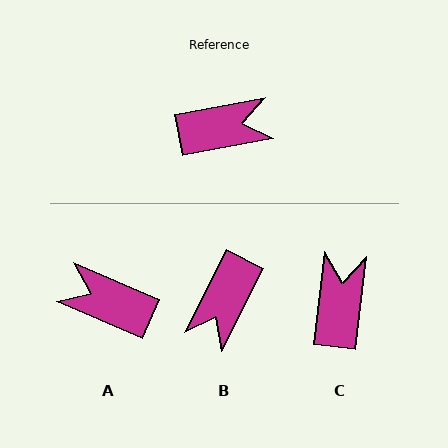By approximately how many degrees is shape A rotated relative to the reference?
Approximately 146 degrees counter-clockwise.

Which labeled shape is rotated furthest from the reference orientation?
A, about 146 degrees away.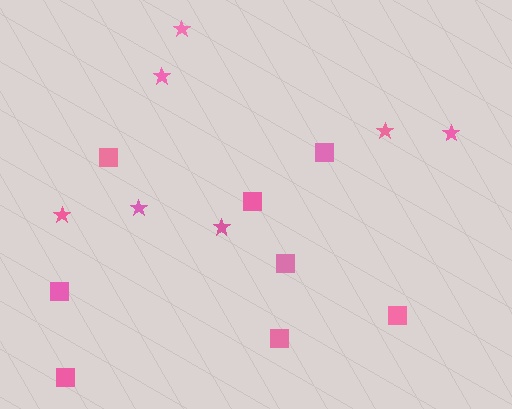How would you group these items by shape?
There are 2 groups: one group of squares (8) and one group of stars (7).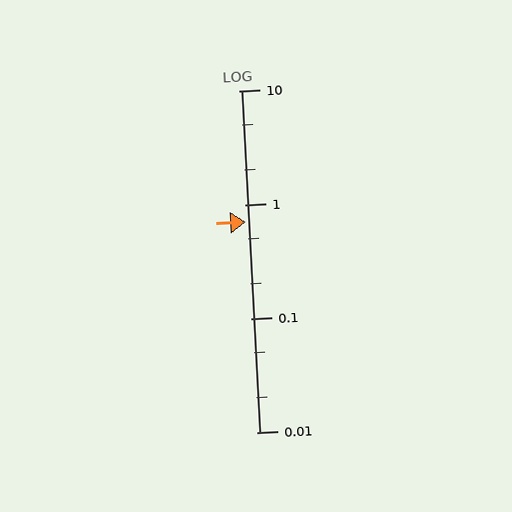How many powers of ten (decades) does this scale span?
The scale spans 3 decades, from 0.01 to 10.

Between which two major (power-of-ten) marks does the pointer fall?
The pointer is between 0.1 and 1.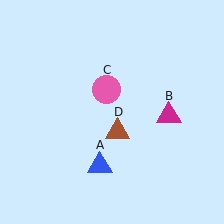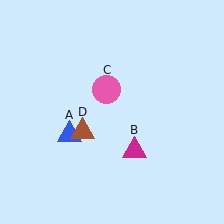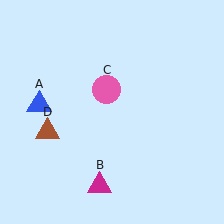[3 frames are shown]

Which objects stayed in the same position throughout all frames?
Pink circle (object C) remained stationary.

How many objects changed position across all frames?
3 objects changed position: blue triangle (object A), magenta triangle (object B), brown triangle (object D).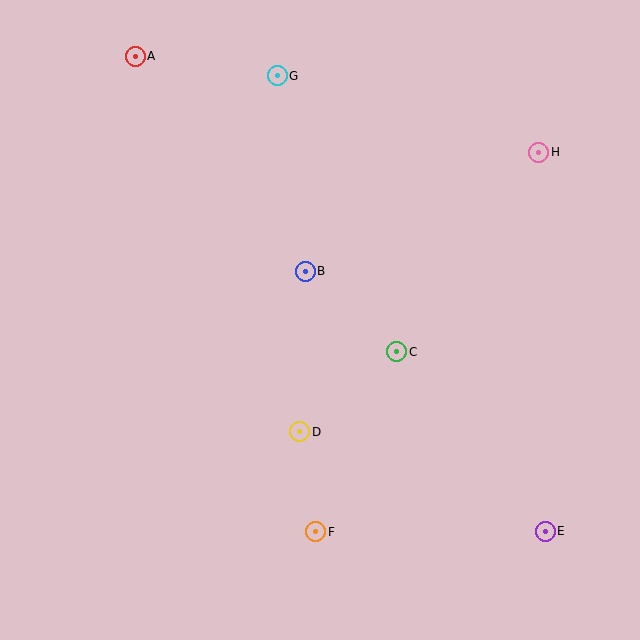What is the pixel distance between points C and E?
The distance between C and E is 233 pixels.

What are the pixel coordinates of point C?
Point C is at (397, 352).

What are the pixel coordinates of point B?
Point B is at (305, 271).